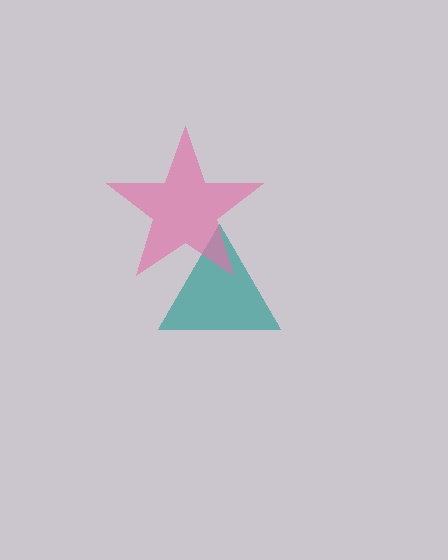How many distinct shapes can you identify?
There are 2 distinct shapes: a teal triangle, a pink star.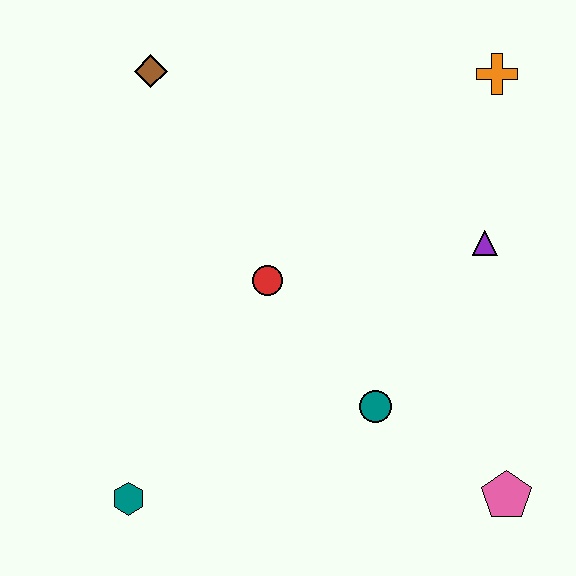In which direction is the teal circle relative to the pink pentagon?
The teal circle is to the left of the pink pentagon.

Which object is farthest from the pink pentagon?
The brown diamond is farthest from the pink pentagon.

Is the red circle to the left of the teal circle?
Yes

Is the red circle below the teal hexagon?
No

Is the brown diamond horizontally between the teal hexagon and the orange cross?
Yes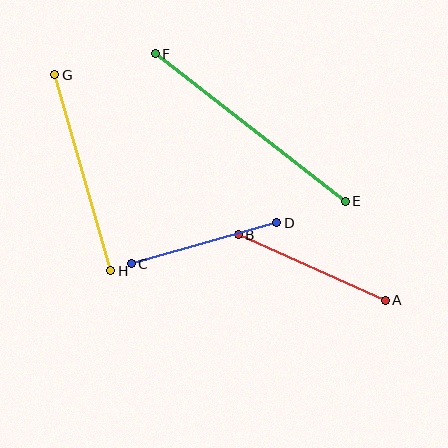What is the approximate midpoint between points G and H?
The midpoint is at approximately (83, 173) pixels.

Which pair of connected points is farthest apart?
Points E and F are farthest apart.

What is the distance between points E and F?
The distance is approximately 241 pixels.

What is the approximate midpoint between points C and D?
The midpoint is at approximately (204, 243) pixels.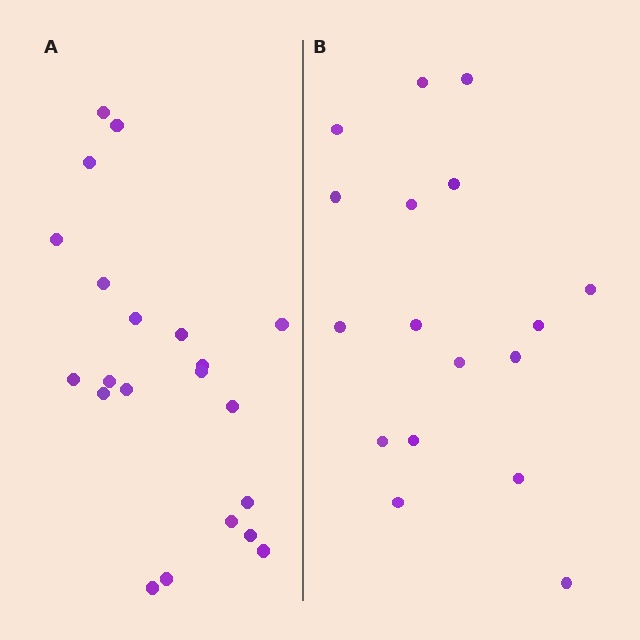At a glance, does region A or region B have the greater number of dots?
Region A (the left region) has more dots.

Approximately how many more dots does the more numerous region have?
Region A has about 4 more dots than region B.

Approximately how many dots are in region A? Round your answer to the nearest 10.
About 20 dots. (The exact count is 21, which rounds to 20.)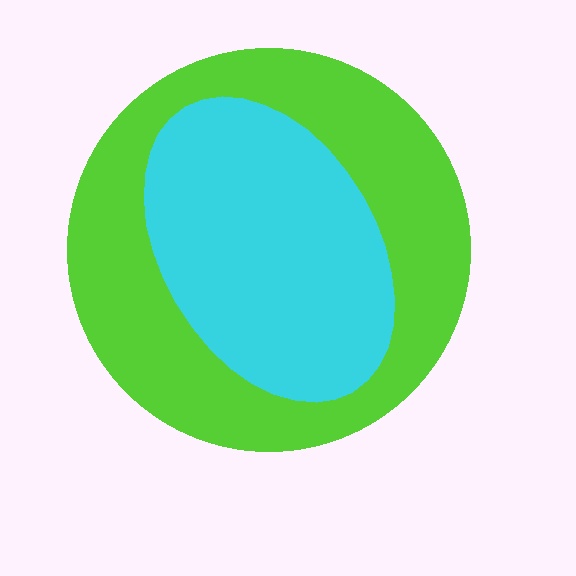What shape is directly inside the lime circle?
The cyan ellipse.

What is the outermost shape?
The lime circle.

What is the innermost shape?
The cyan ellipse.